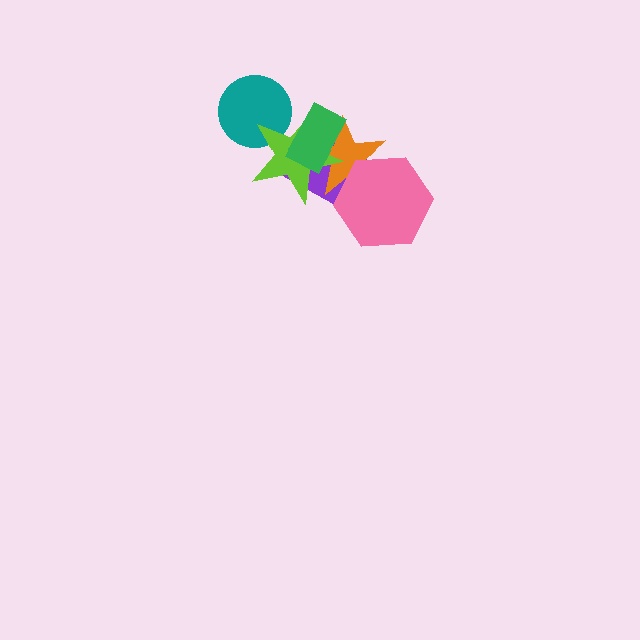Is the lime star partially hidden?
Yes, it is partially covered by another shape.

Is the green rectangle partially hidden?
No, no other shape covers it.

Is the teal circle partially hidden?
Yes, it is partially covered by another shape.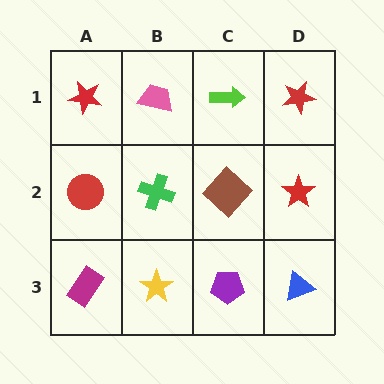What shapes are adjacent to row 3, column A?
A red circle (row 2, column A), a yellow star (row 3, column B).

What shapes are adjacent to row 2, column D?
A red star (row 1, column D), a blue triangle (row 3, column D), a brown diamond (row 2, column C).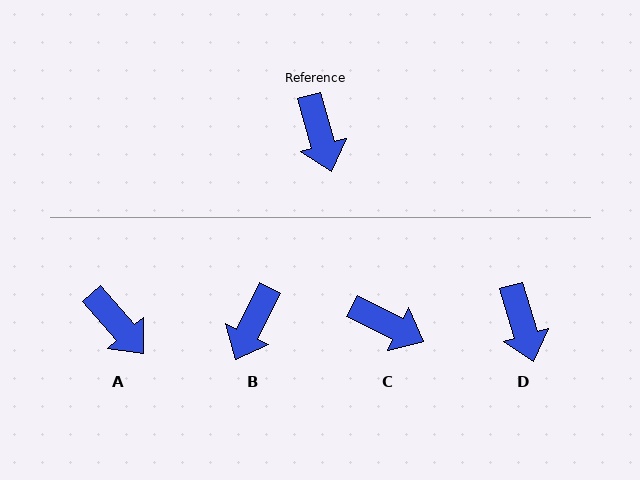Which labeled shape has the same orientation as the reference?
D.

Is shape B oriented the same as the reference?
No, it is off by about 42 degrees.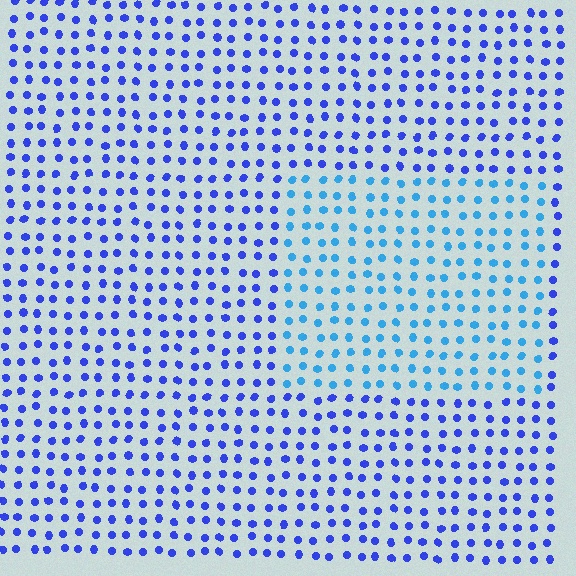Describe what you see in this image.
The image is filled with small blue elements in a uniform arrangement. A rectangle-shaped region is visible where the elements are tinted to a slightly different hue, forming a subtle color boundary.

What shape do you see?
I see a rectangle.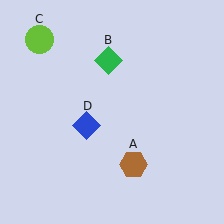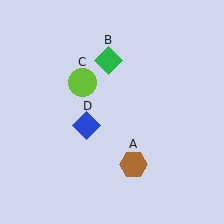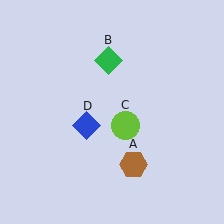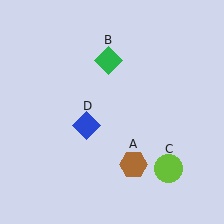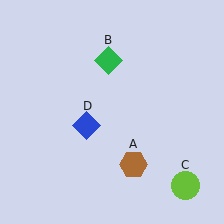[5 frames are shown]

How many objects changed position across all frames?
1 object changed position: lime circle (object C).